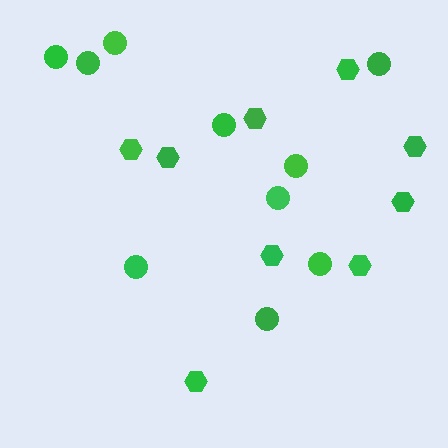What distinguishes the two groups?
There are 2 groups: one group of circles (10) and one group of hexagons (9).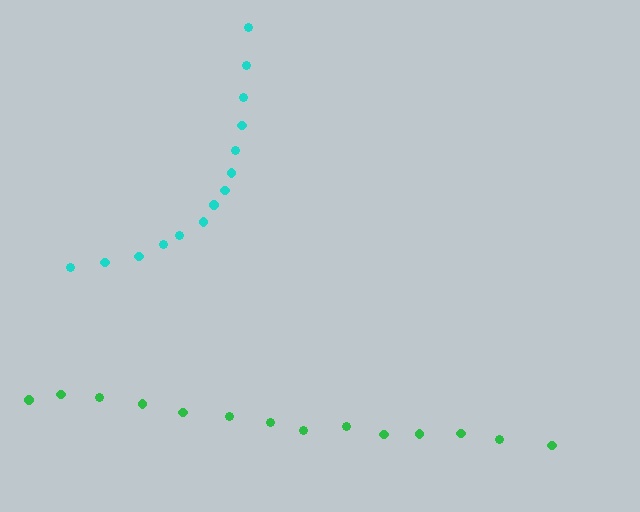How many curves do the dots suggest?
There are 2 distinct paths.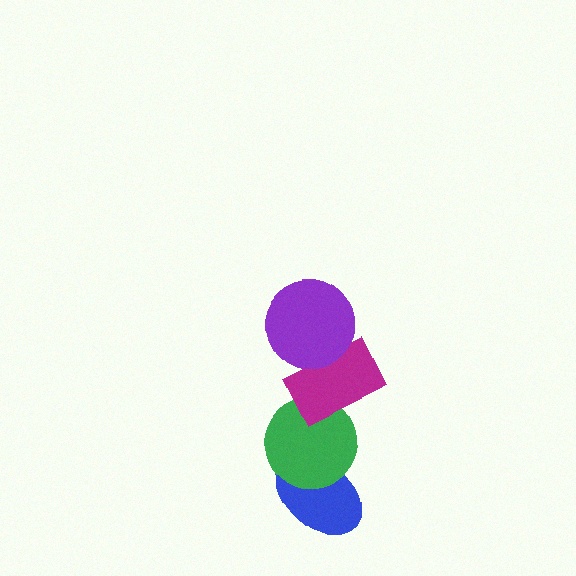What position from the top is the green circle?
The green circle is 3rd from the top.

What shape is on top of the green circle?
The magenta rectangle is on top of the green circle.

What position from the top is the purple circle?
The purple circle is 1st from the top.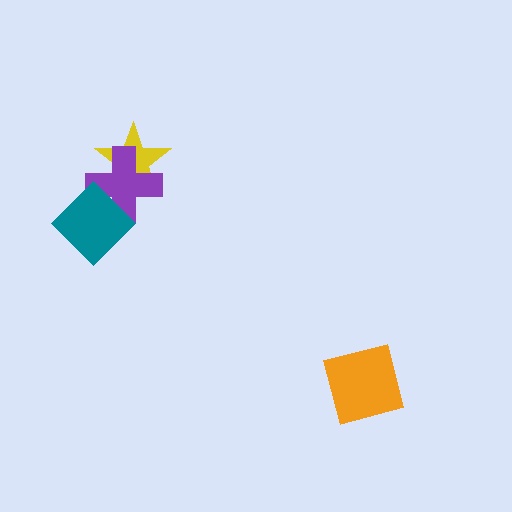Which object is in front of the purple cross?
The teal diamond is in front of the purple cross.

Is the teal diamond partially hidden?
No, no other shape covers it.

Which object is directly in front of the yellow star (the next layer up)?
The purple cross is directly in front of the yellow star.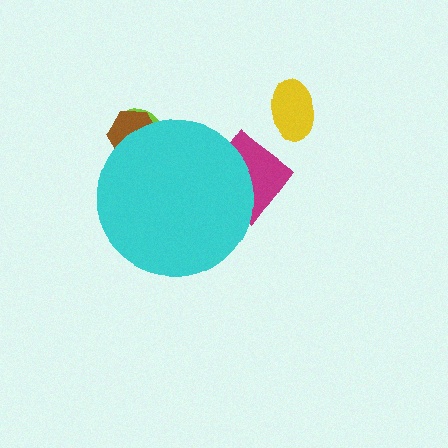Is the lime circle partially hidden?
Yes, the lime circle is partially hidden behind the cyan circle.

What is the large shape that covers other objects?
A cyan circle.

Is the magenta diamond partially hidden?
Yes, the magenta diamond is partially hidden behind the cyan circle.